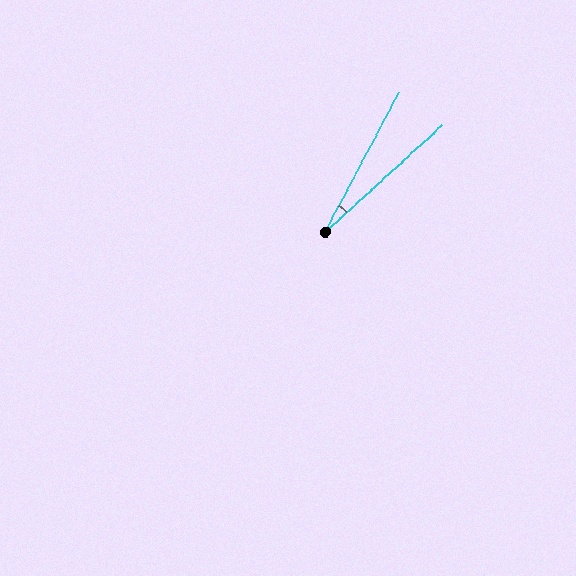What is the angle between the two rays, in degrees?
Approximately 20 degrees.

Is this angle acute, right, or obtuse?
It is acute.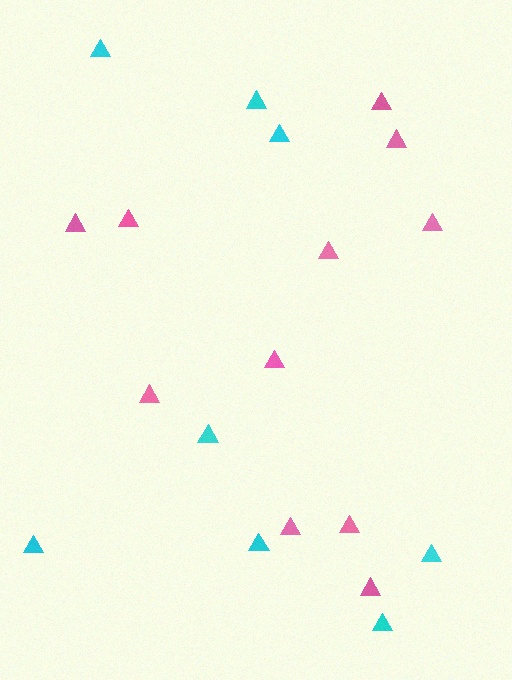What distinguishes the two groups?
There are 2 groups: one group of pink triangles (11) and one group of cyan triangles (8).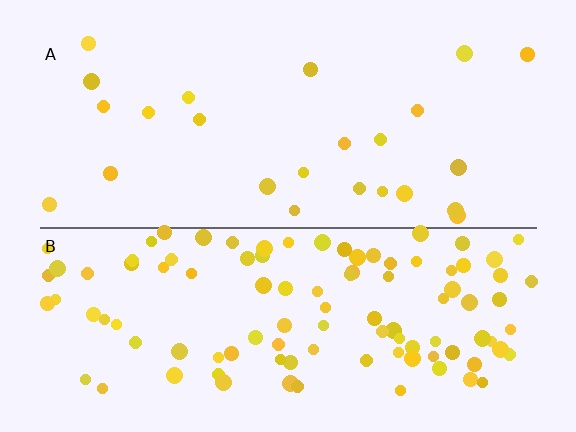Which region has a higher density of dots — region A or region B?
B (the bottom).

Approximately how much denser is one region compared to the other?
Approximately 4.3× — region B over region A.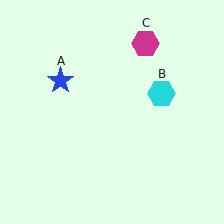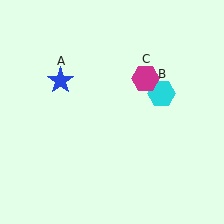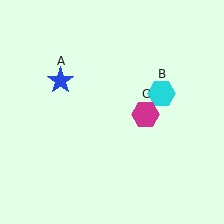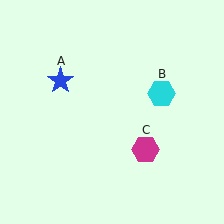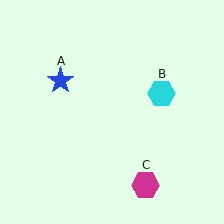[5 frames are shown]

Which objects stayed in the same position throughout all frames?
Blue star (object A) and cyan hexagon (object B) remained stationary.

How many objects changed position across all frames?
1 object changed position: magenta hexagon (object C).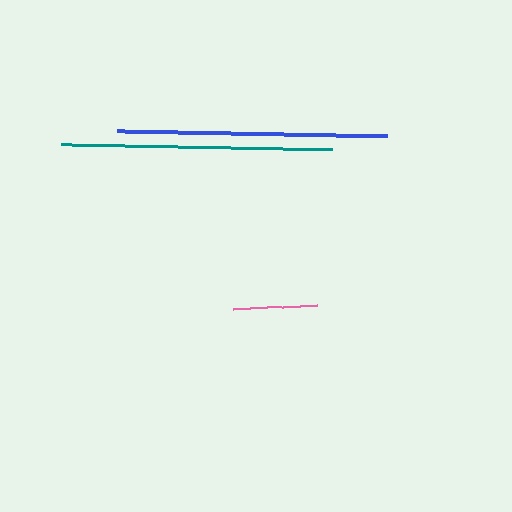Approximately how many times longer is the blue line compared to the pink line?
The blue line is approximately 3.2 times the length of the pink line.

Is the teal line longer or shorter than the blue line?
The teal line is longer than the blue line.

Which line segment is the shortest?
The pink line is the shortest at approximately 84 pixels.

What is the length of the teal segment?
The teal segment is approximately 271 pixels long.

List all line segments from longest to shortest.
From longest to shortest: teal, blue, pink.